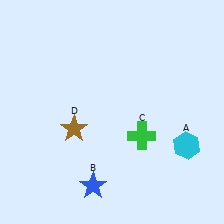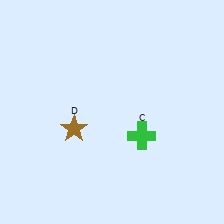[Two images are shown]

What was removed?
The cyan hexagon (A), the blue star (B) were removed in Image 2.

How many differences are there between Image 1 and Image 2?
There are 2 differences between the two images.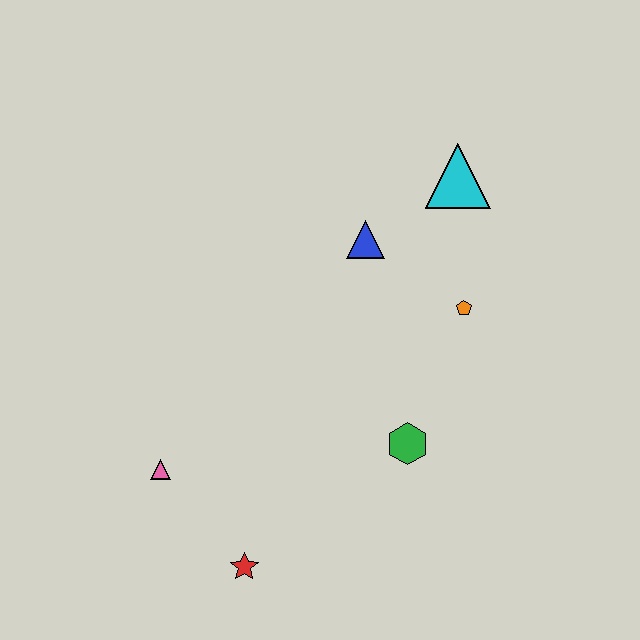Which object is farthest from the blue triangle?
The red star is farthest from the blue triangle.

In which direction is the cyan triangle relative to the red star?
The cyan triangle is above the red star.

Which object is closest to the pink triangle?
The red star is closest to the pink triangle.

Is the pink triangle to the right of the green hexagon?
No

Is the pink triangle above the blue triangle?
No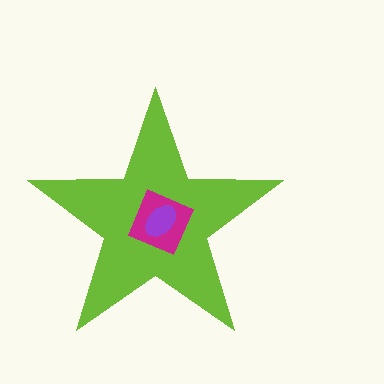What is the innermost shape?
The purple ellipse.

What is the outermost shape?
The lime star.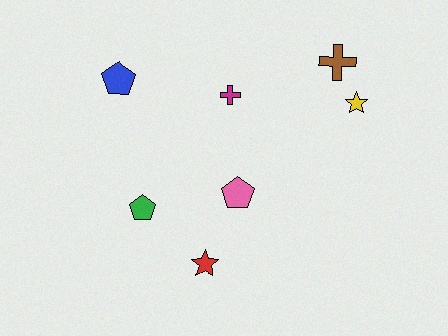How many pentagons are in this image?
There are 3 pentagons.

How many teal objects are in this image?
There are no teal objects.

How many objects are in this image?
There are 7 objects.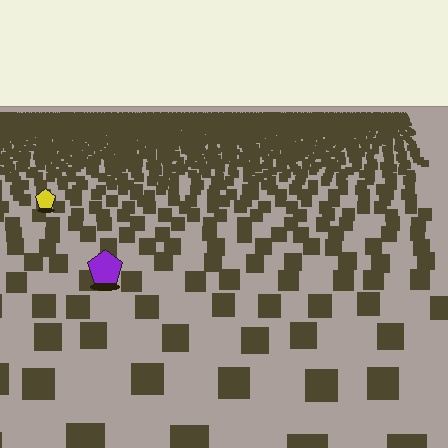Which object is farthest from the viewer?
The yellow pentagon is farthest from the viewer. It appears smaller and the ground texture around it is denser.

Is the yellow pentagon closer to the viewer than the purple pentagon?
No. The purple pentagon is closer — you can tell from the texture gradient: the ground texture is coarser near it.